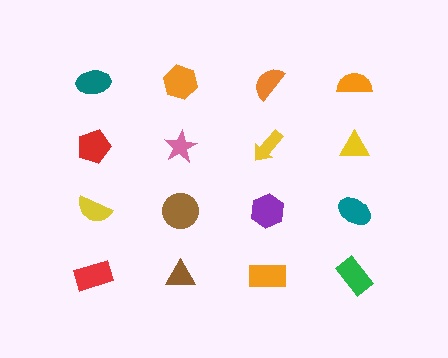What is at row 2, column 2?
A pink star.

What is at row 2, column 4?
A yellow triangle.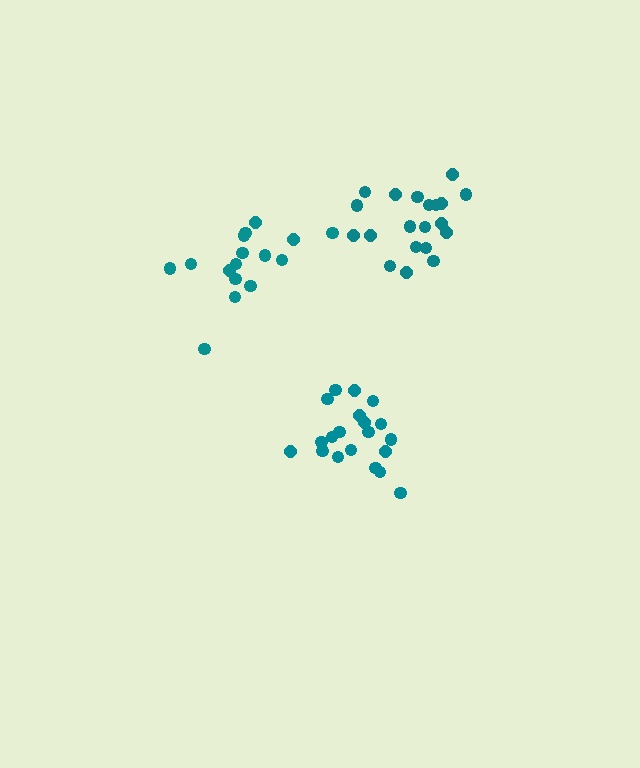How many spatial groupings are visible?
There are 3 spatial groupings.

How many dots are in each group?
Group 1: 16 dots, Group 2: 20 dots, Group 3: 20 dots (56 total).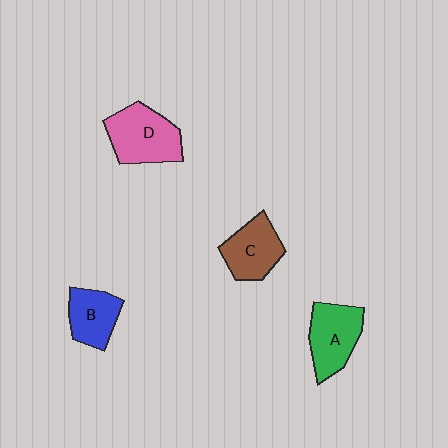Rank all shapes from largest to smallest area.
From largest to smallest: D (pink), A (green), C (brown), B (blue).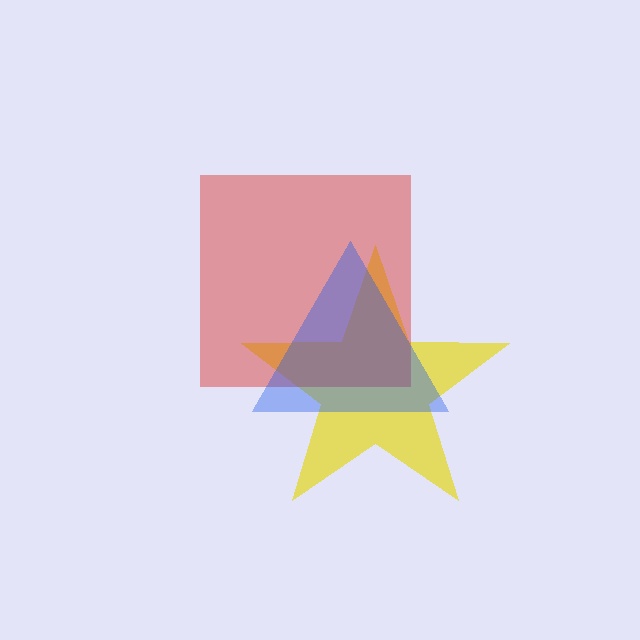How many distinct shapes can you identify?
There are 3 distinct shapes: a yellow star, a red square, a blue triangle.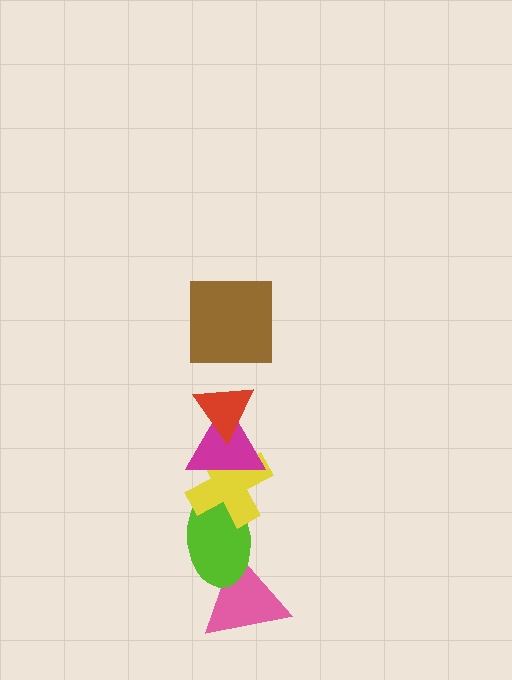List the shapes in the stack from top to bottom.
From top to bottom: the brown square, the red triangle, the magenta triangle, the yellow cross, the lime ellipse, the pink triangle.